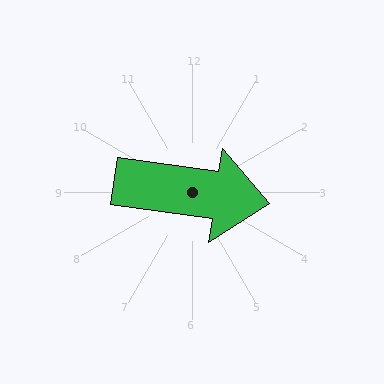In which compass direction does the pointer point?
East.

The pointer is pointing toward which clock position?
Roughly 3 o'clock.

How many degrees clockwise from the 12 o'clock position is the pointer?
Approximately 98 degrees.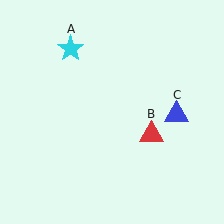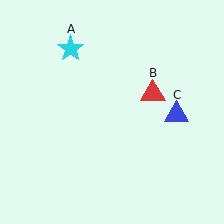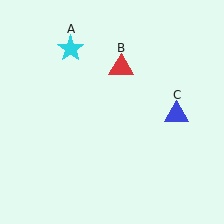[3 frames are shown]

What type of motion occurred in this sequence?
The red triangle (object B) rotated counterclockwise around the center of the scene.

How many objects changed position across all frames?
1 object changed position: red triangle (object B).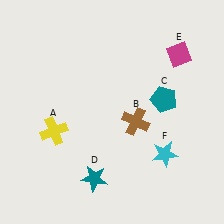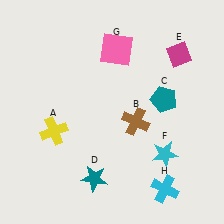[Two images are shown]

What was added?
A pink square (G), a cyan cross (H) were added in Image 2.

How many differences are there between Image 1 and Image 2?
There are 2 differences between the two images.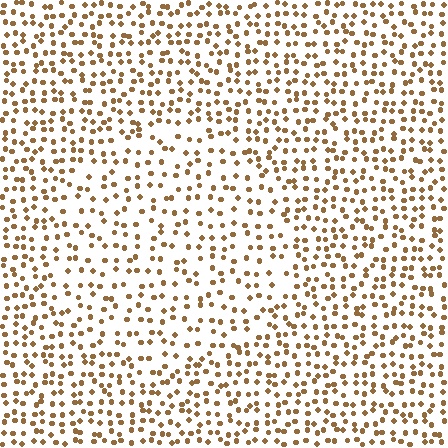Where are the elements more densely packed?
The elements are more densely packed outside the circle boundary.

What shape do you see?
I see a circle.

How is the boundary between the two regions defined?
The boundary is defined by a change in element density (approximately 1.5x ratio). All elements are the same color, size, and shape.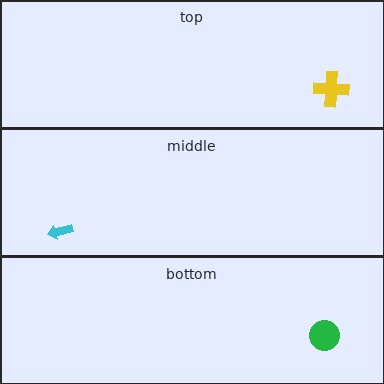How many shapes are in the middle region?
1.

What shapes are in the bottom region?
The green circle.